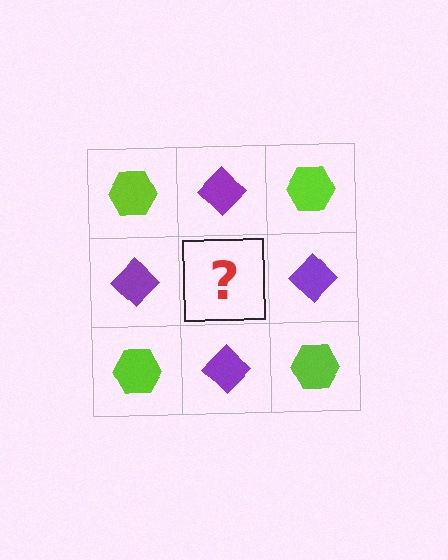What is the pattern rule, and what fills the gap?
The rule is that it alternates lime hexagon and purple diamond in a checkerboard pattern. The gap should be filled with a lime hexagon.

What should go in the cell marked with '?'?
The missing cell should contain a lime hexagon.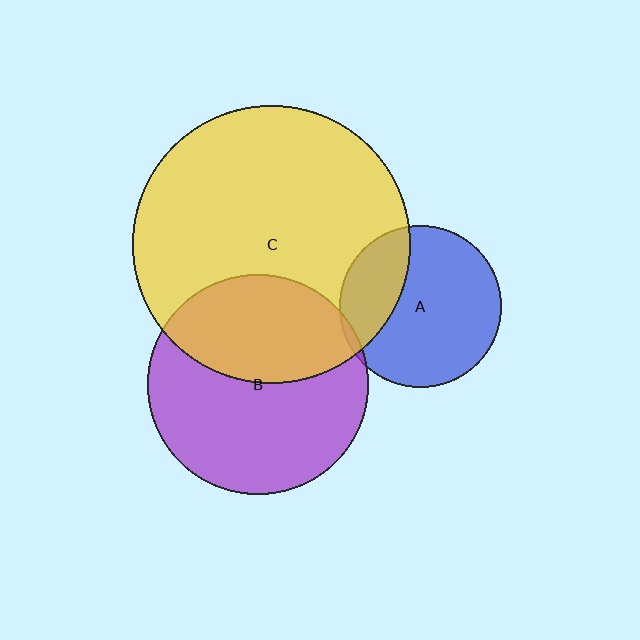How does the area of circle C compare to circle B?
Approximately 1.6 times.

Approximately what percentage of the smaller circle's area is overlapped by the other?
Approximately 30%.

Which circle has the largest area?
Circle C (yellow).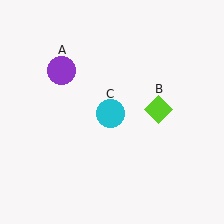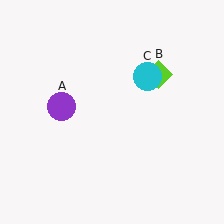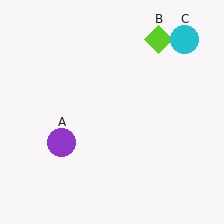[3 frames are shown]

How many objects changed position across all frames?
3 objects changed position: purple circle (object A), lime diamond (object B), cyan circle (object C).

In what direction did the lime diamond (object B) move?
The lime diamond (object B) moved up.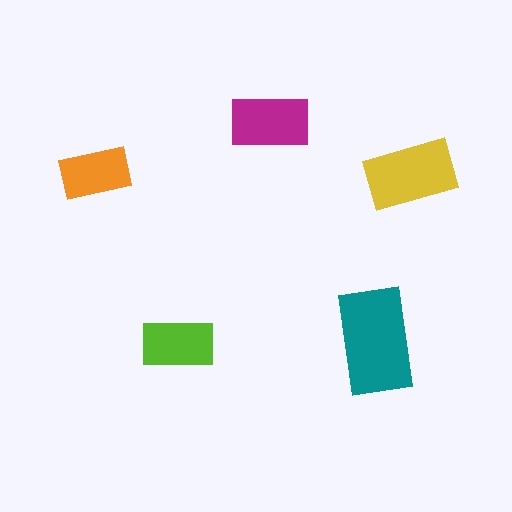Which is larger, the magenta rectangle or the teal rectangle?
The teal one.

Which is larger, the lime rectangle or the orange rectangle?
The lime one.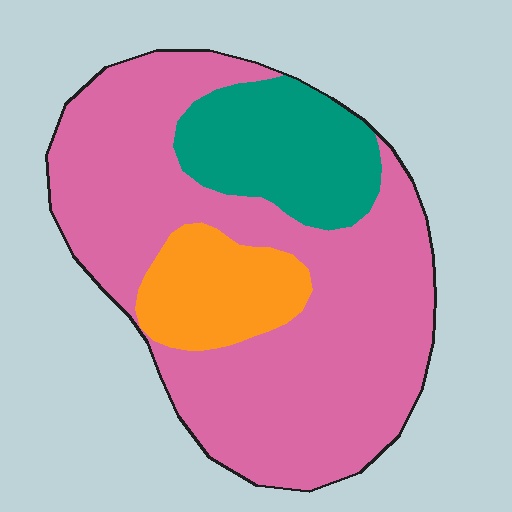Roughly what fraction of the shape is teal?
Teal covers roughly 20% of the shape.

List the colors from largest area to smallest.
From largest to smallest: pink, teal, orange.